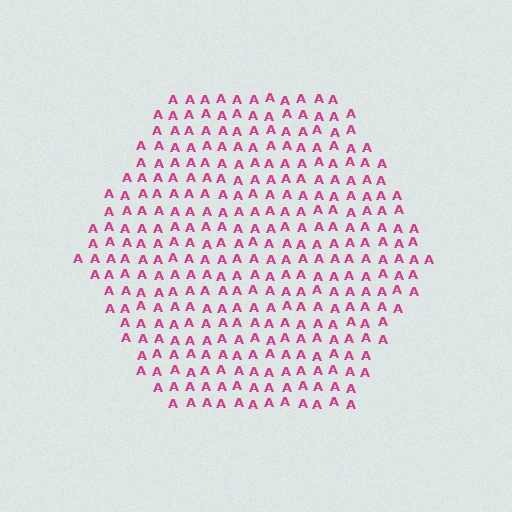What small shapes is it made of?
It is made of small letter A's.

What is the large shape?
The large shape is a hexagon.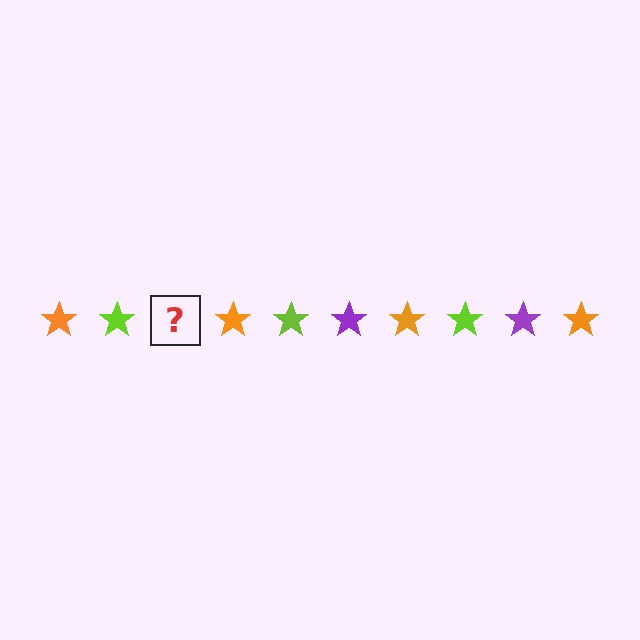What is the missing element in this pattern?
The missing element is a purple star.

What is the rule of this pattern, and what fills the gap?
The rule is that the pattern cycles through orange, lime, purple stars. The gap should be filled with a purple star.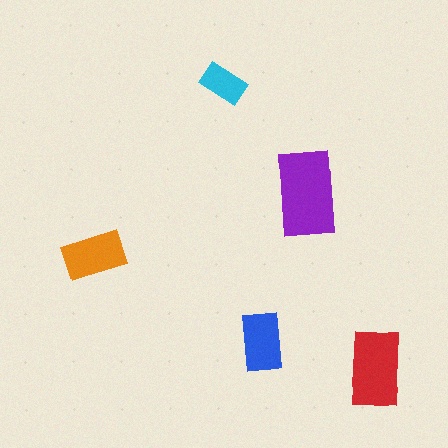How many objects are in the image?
There are 5 objects in the image.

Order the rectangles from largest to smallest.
the purple one, the red one, the orange one, the blue one, the cyan one.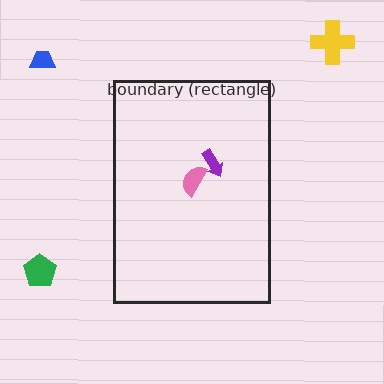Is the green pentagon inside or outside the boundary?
Outside.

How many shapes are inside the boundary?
2 inside, 3 outside.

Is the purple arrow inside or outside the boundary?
Inside.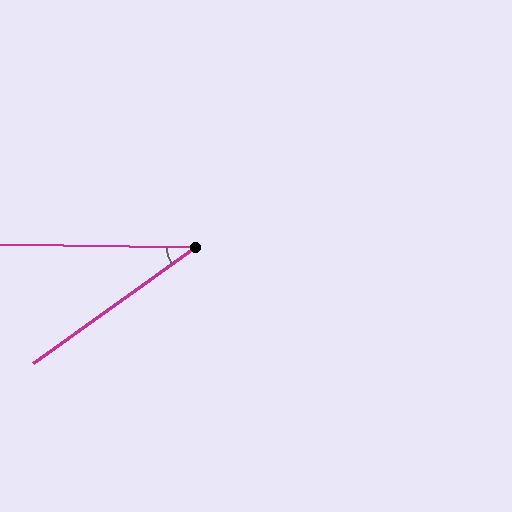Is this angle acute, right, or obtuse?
It is acute.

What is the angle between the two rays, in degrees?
Approximately 36 degrees.